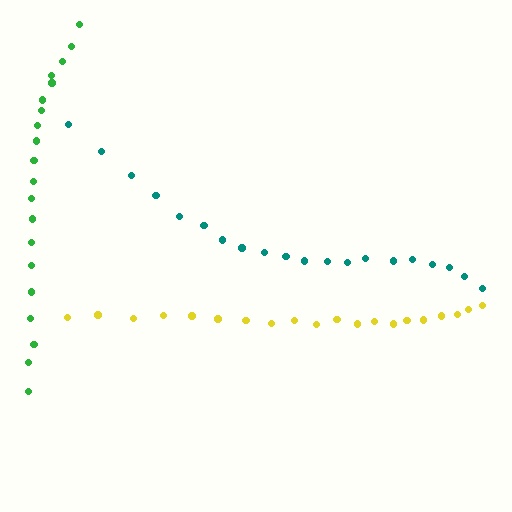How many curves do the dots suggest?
There are 3 distinct paths.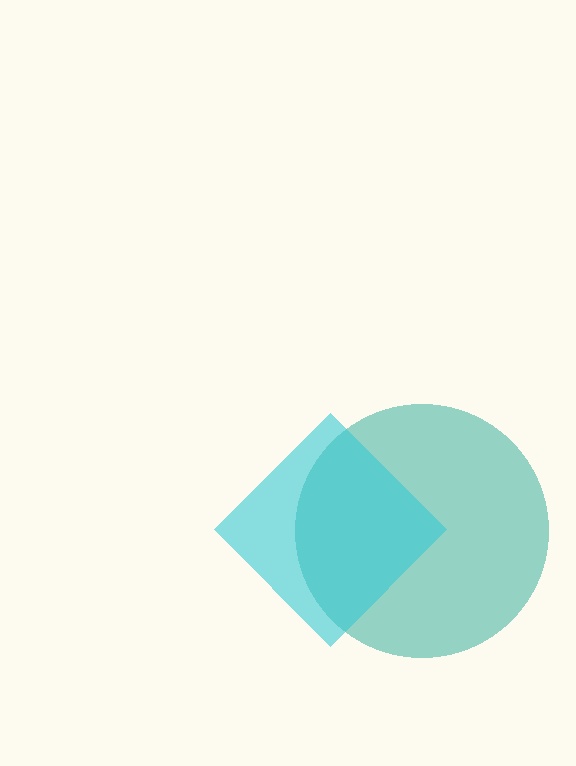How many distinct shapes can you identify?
There are 2 distinct shapes: a teal circle, a cyan diamond.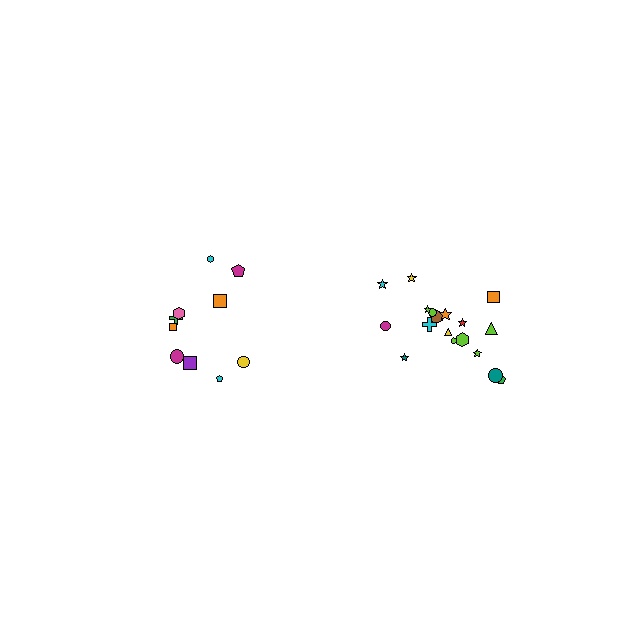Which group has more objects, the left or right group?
The right group.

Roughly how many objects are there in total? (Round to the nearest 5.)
Roughly 30 objects in total.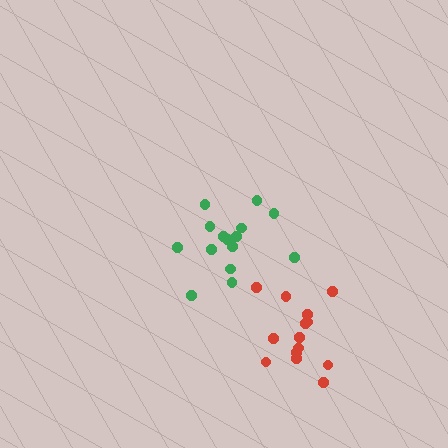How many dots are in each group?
Group 1: 15 dots, Group 2: 14 dots (29 total).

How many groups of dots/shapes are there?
There are 2 groups.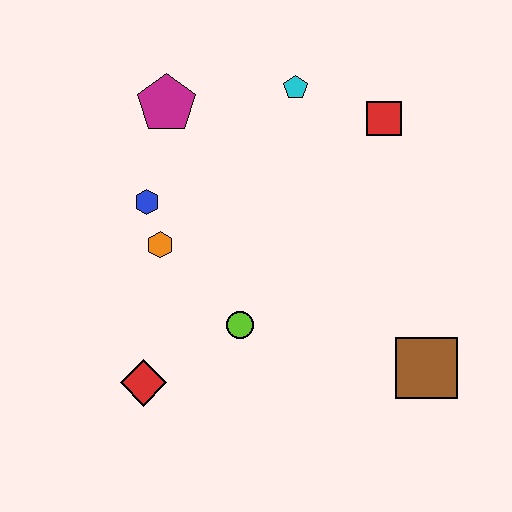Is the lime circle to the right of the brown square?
No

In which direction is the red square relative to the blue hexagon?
The red square is to the right of the blue hexagon.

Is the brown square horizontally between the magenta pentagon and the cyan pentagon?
No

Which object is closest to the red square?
The cyan pentagon is closest to the red square.